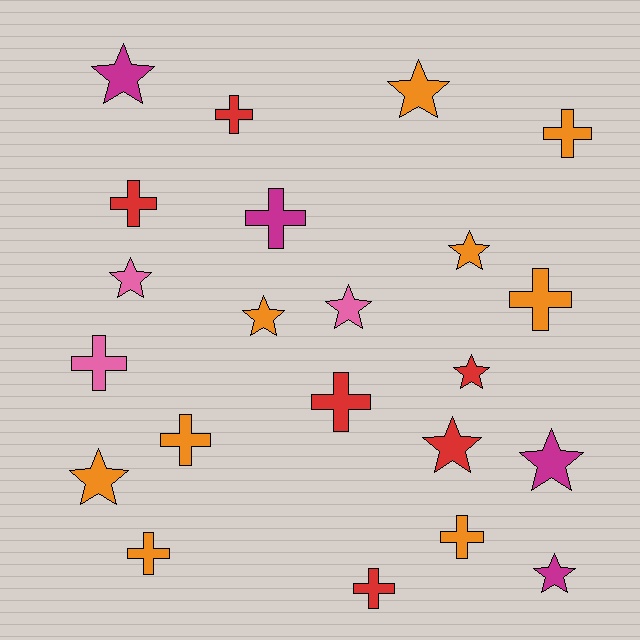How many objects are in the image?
There are 22 objects.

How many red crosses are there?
There are 4 red crosses.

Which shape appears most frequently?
Star, with 11 objects.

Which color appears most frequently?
Orange, with 9 objects.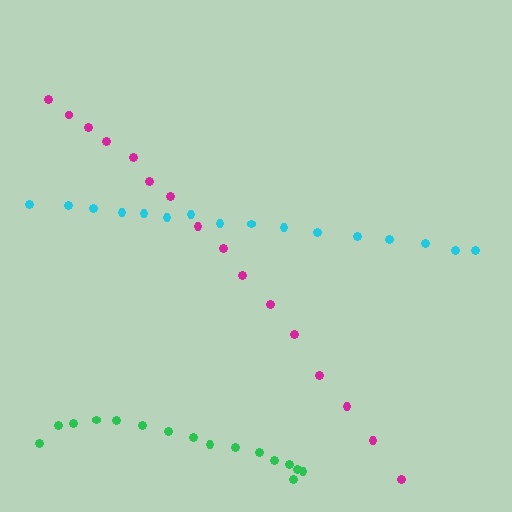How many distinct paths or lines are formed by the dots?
There are 3 distinct paths.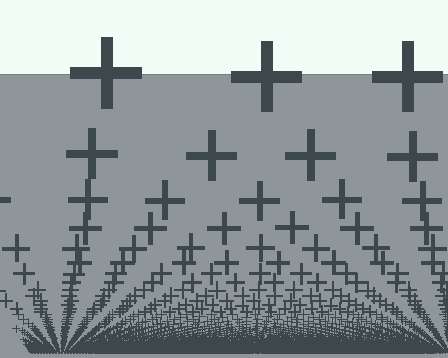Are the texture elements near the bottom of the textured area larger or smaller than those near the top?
Smaller. The gradient is inverted — elements near the bottom are smaller and denser.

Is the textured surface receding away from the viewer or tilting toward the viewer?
The surface appears to tilt toward the viewer. Texture elements get larger and sparser toward the top.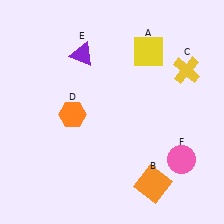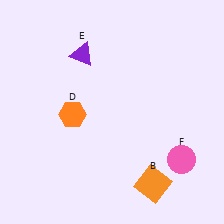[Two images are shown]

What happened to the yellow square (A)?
The yellow square (A) was removed in Image 2. It was in the top-right area of Image 1.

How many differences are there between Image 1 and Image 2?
There are 2 differences between the two images.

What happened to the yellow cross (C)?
The yellow cross (C) was removed in Image 2. It was in the top-right area of Image 1.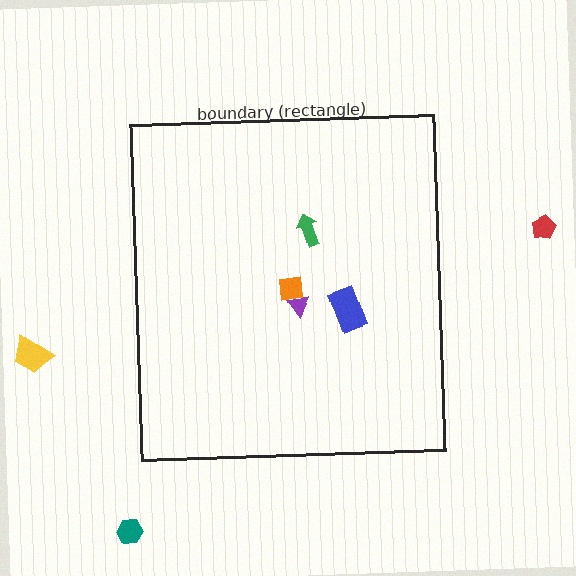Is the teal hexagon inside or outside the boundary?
Outside.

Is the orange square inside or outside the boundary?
Inside.